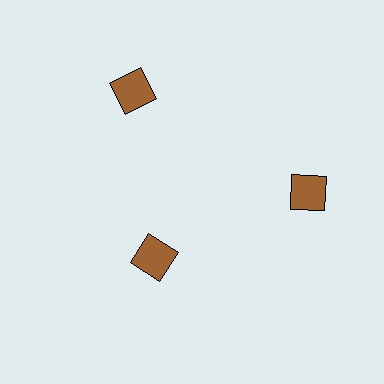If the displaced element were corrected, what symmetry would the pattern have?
It would have 3-fold rotational symmetry — the pattern would map onto itself every 120 degrees.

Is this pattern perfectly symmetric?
No. The 3 brown squares are arranged in a ring, but one element near the 7 o'clock position is pulled inward toward the center, breaking the 3-fold rotational symmetry.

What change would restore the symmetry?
The symmetry would be restored by moving it outward, back onto the ring so that all 3 squares sit at equal angles and equal distance from the center.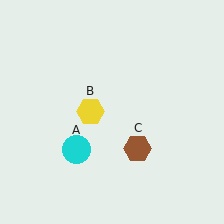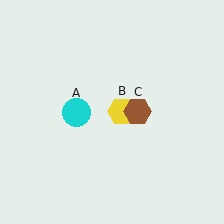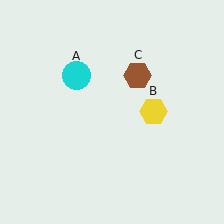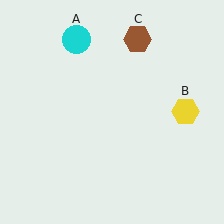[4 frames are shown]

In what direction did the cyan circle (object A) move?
The cyan circle (object A) moved up.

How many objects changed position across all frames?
3 objects changed position: cyan circle (object A), yellow hexagon (object B), brown hexagon (object C).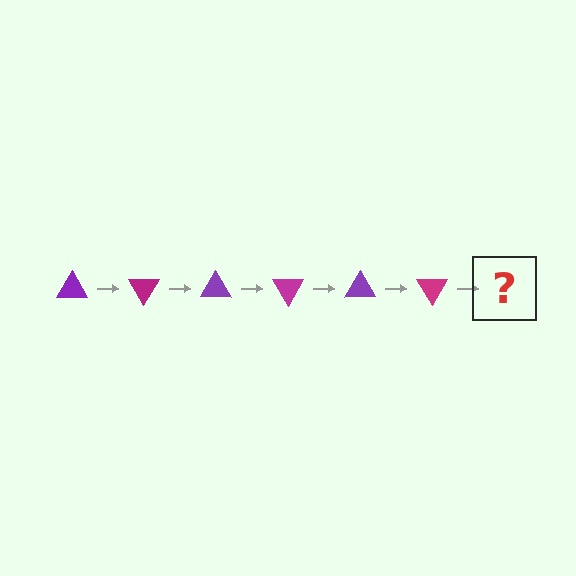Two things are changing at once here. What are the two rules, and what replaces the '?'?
The two rules are that it rotates 60 degrees each step and the color cycles through purple and magenta. The '?' should be a purple triangle, rotated 360 degrees from the start.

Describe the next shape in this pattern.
It should be a purple triangle, rotated 360 degrees from the start.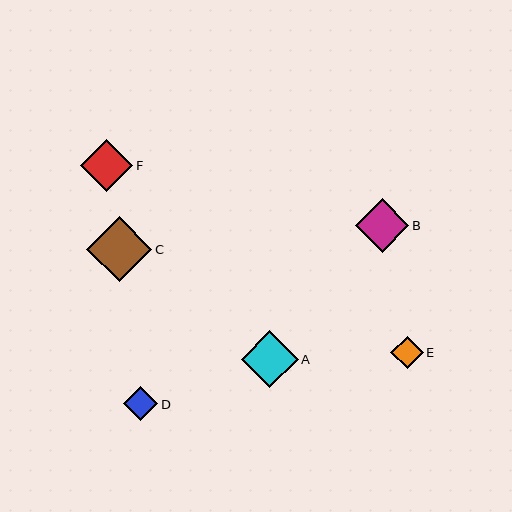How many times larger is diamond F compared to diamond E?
Diamond F is approximately 1.6 times the size of diamond E.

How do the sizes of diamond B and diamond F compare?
Diamond B and diamond F are approximately the same size.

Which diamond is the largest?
Diamond C is the largest with a size of approximately 65 pixels.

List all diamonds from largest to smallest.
From largest to smallest: C, A, B, F, D, E.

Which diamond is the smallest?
Diamond E is the smallest with a size of approximately 32 pixels.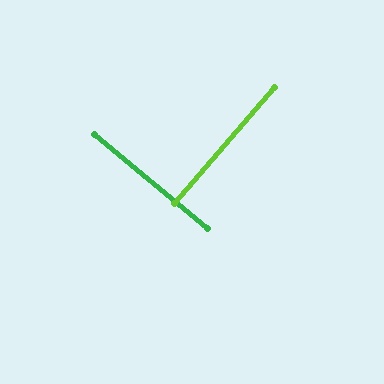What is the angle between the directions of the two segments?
Approximately 89 degrees.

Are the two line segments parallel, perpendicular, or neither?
Perpendicular — they meet at approximately 89°.